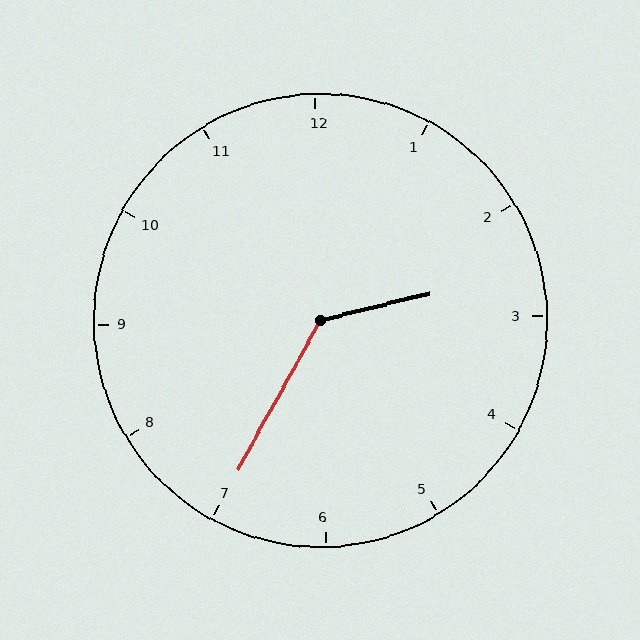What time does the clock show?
2:35.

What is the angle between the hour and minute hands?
Approximately 132 degrees.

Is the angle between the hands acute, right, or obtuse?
It is obtuse.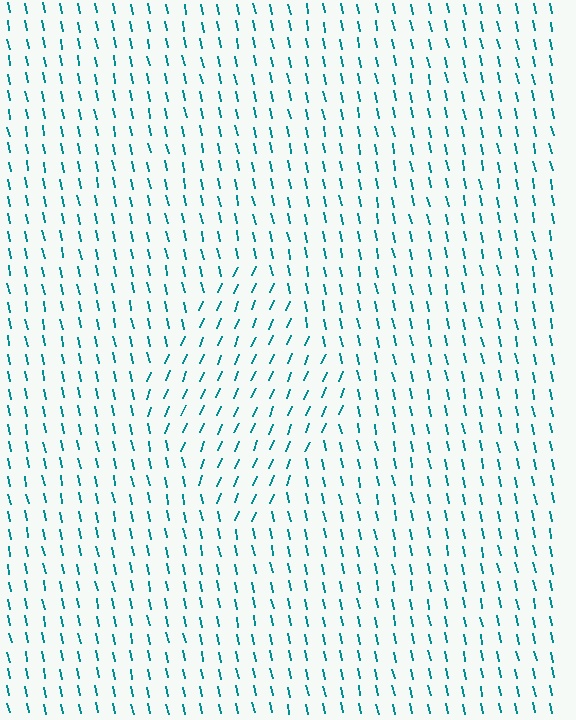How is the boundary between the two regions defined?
The boundary is defined purely by a change in line orientation (approximately 34 degrees difference). All lines are the same color and thickness.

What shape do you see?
I see a diamond.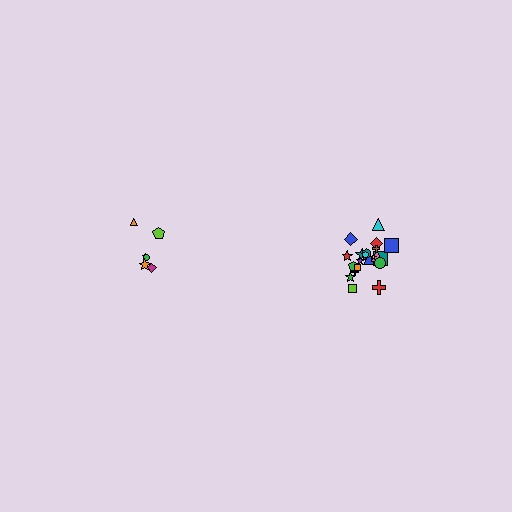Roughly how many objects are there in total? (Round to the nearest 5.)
Roughly 30 objects in total.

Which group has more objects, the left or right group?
The right group.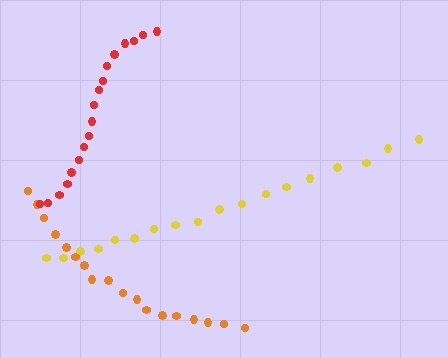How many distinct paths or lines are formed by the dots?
There are 3 distinct paths.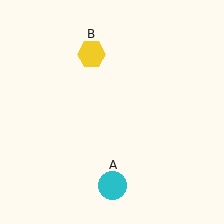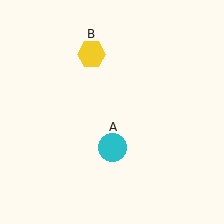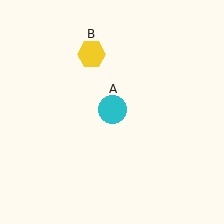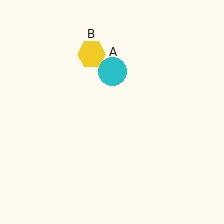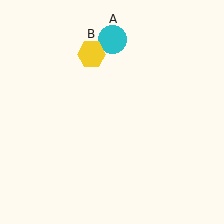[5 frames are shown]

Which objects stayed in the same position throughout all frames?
Yellow hexagon (object B) remained stationary.